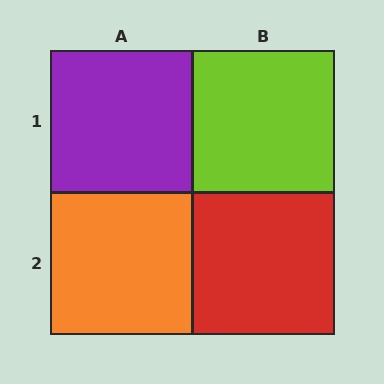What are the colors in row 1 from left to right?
Purple, lime.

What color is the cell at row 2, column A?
Orange.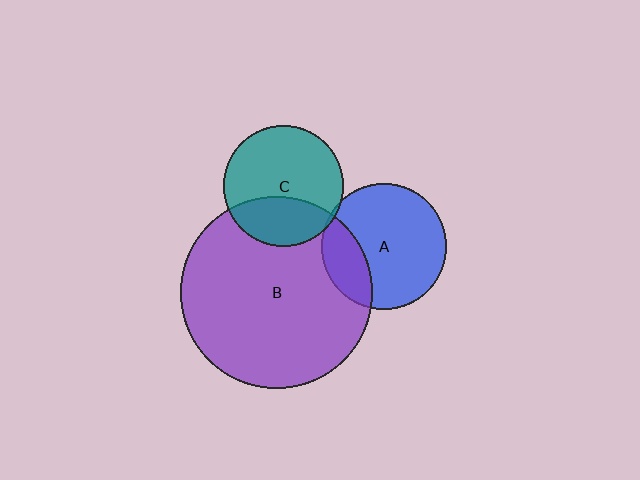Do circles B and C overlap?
Yes.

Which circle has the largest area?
Circle B (purple).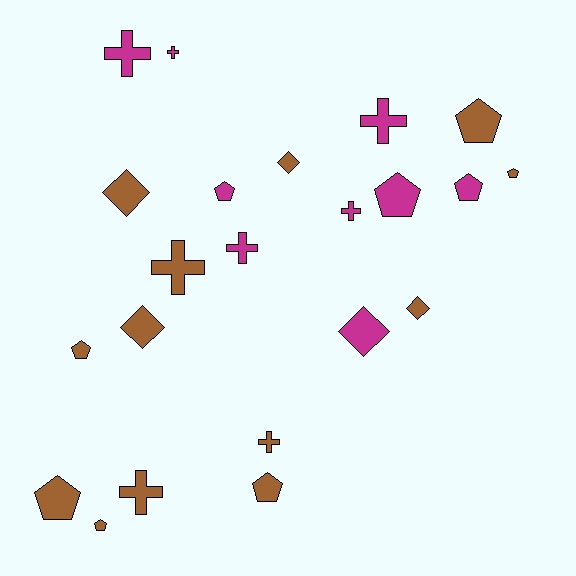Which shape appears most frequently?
Pentagon, with 9 objects.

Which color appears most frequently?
Brown, with 13 objects.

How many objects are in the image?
There are 22 objects.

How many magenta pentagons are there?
There are 3 magenta pentagons.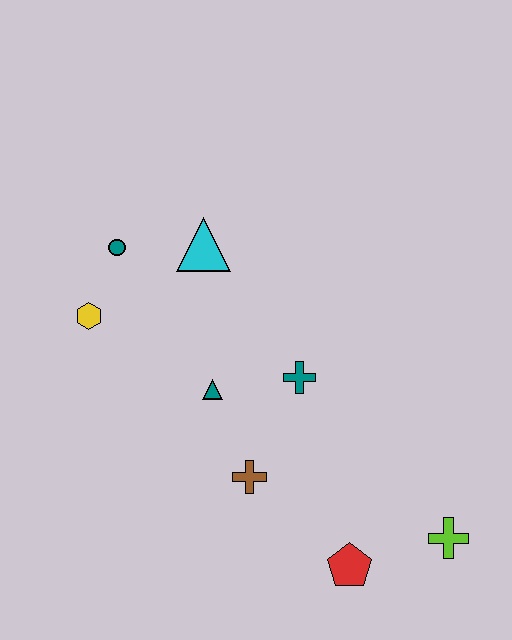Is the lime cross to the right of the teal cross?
Yes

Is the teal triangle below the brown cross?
No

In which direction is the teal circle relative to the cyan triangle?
The teal circle is to the left of the cyan triangle.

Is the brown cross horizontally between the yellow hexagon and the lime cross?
Yes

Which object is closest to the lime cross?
The red pentagon is closest to the lime cross.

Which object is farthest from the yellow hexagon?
The lime cross is farthest from the yellow hexagon.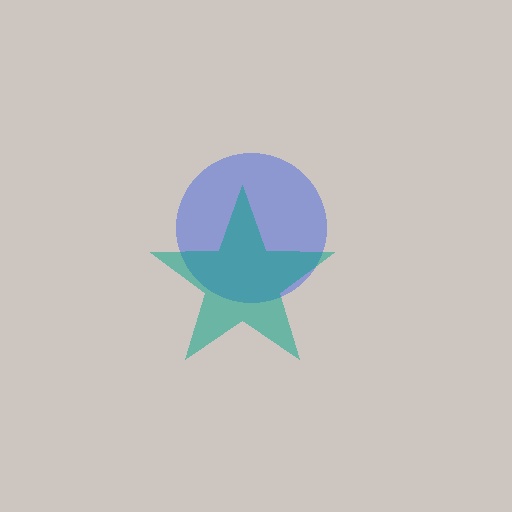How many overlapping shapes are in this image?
There are 2 overlapping shapes in the image.